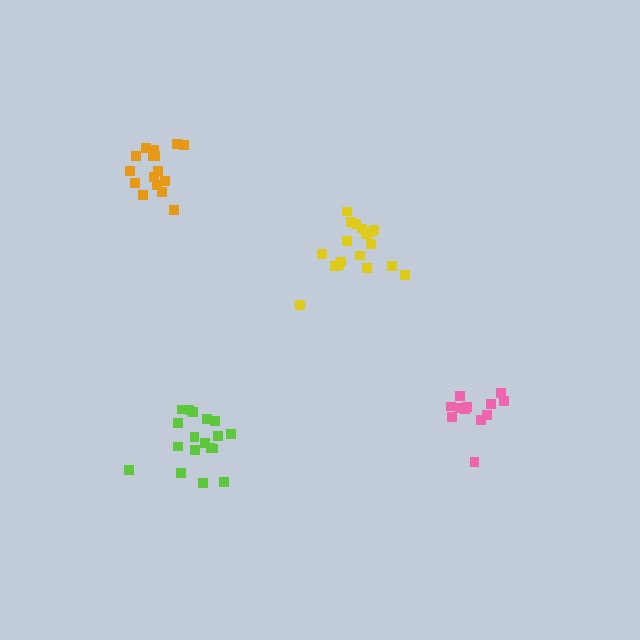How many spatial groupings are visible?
There are 4 spatial groupings.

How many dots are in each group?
Group 1: 18 dots, Group 2: 18 dots, Group 3: 16 dots, Group 4: 12 dots (64 total).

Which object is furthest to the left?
The orange cluster is leftmost.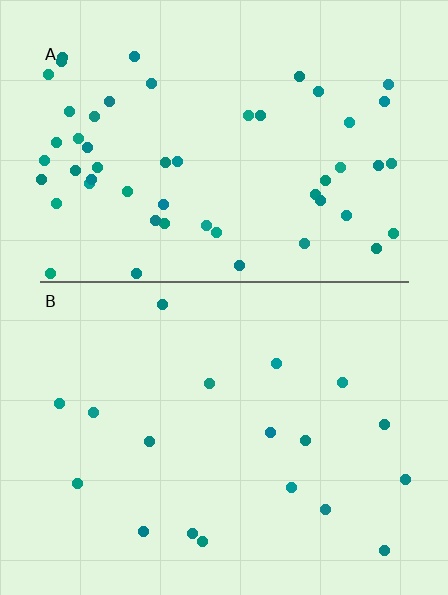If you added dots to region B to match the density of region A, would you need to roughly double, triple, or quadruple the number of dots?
Approximately triple.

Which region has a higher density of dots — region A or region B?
A (the top).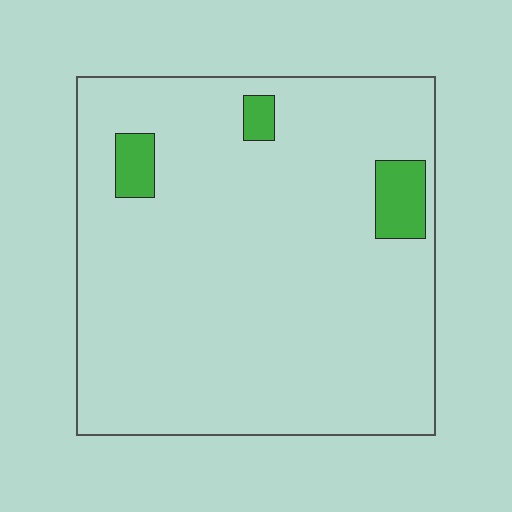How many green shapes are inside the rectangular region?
3.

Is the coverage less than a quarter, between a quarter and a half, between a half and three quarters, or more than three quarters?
Less than a quarter.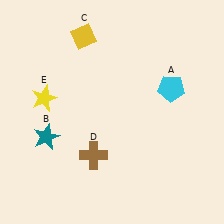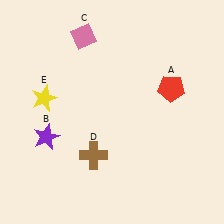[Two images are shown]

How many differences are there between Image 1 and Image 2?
There are 3 differences between the two images.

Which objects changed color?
A changed from cyan to red. B changed from teal to purple. C changed from yellow to pink.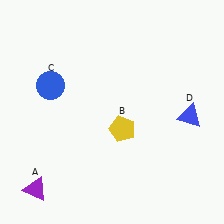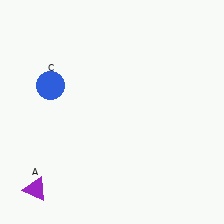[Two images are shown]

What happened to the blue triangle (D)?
The blue triangle (D) was removed in Image 2. It was in the bottom-right area of Image 1.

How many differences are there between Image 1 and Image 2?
There are 2 differences between the two images.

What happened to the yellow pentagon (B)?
The yellow pentagon (B) was removed in Image 2. It was in the bottom-right area of Image 1.